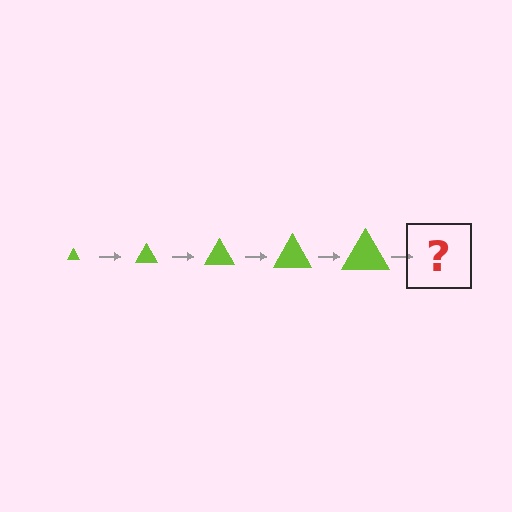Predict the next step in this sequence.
The next step is a lime triangle, larger than the previous one.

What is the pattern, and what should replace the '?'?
The pattern is that the triangle gets progressively larger each step. The '?' should be a lime triangle, larger than the previous one.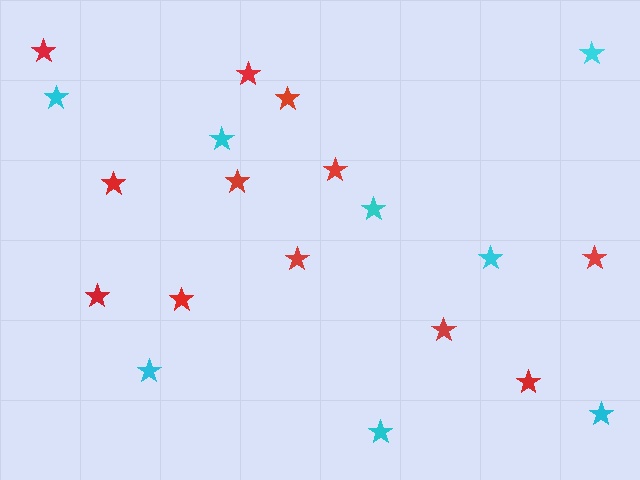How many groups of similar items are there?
There are 2 groups: one group of cyan stars (8) and one group of red stars (12).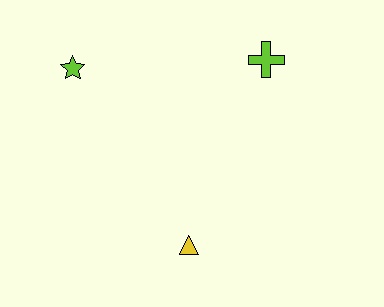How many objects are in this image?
There are 3 objects.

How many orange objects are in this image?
There are no orange objects.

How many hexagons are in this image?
There are no hexagons.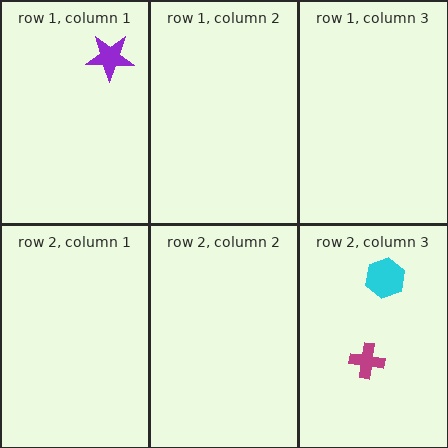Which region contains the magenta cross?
The row 2, column 3 region.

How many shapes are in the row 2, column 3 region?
2.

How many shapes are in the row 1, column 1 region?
1.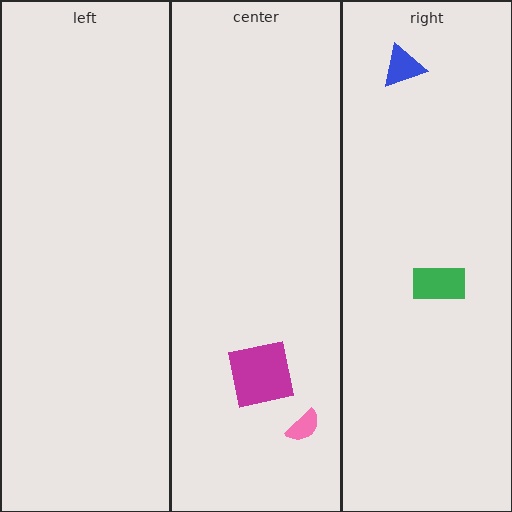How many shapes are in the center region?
2.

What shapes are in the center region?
The pink semicircle, the magenta square.